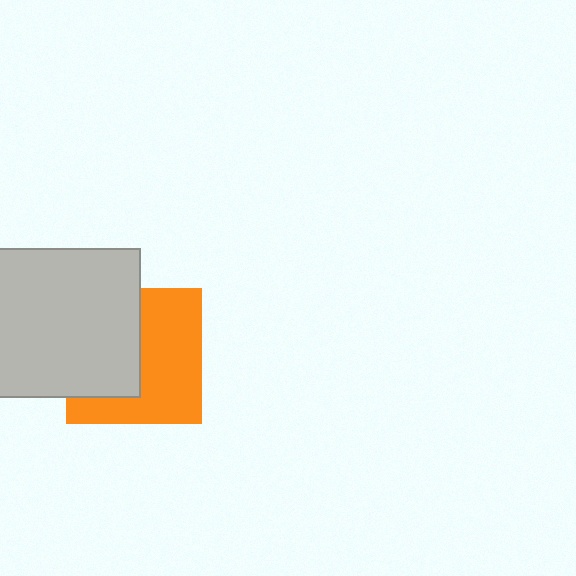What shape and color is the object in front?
The object in front is a light gray square.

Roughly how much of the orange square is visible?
About half of it is visible (roughly 55%).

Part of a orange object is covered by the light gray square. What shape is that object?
It is a square.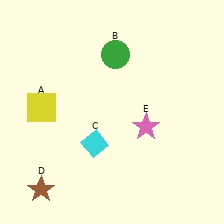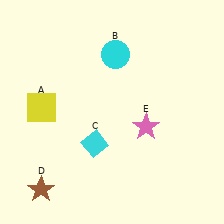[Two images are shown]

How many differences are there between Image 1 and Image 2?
There is 1 difference between the two images.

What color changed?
The circle (B) changed from green in Image 1 to cyan in Image 2.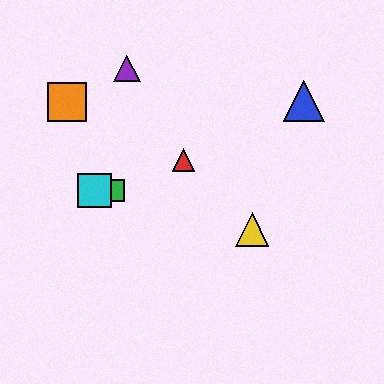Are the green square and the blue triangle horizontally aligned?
No, the green square is at y≈190 and the blue triangle is at y≈101.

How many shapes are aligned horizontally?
2 shapes (the green square, the cyan square) are aligned horizontally.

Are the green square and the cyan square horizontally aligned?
Yes, both are at y≈190.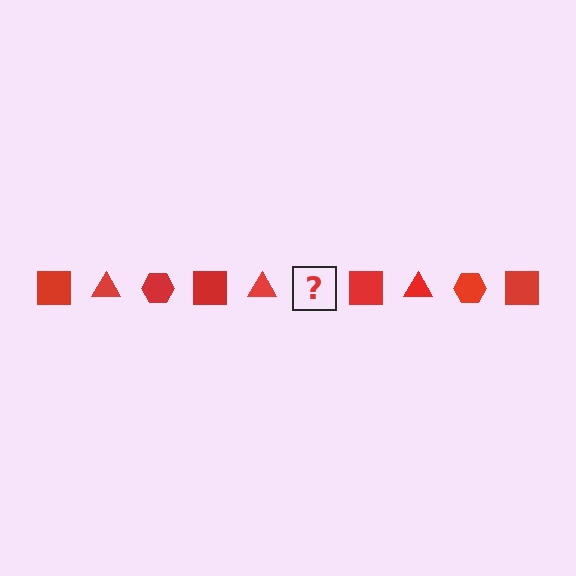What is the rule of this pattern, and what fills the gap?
The rule is that the pattern cycles through square, triangle, hexagon shapes in red. The gap should be filled with a red hexagon.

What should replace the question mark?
The question mark should be replaced with a red hexagon.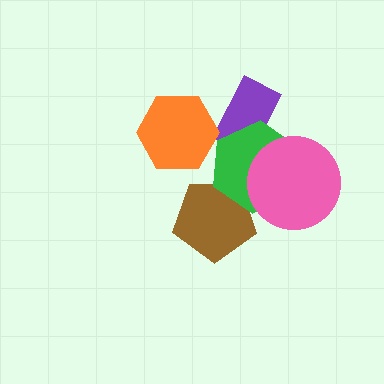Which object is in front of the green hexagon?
The pink circle is in front of the green hexagon.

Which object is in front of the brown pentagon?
The green hexagon is in front of the brown pentagon.